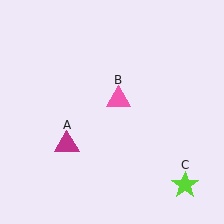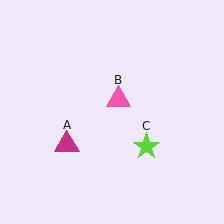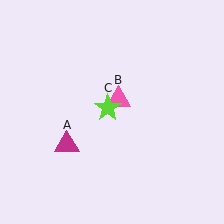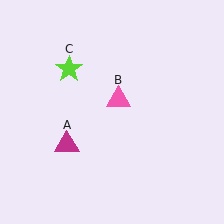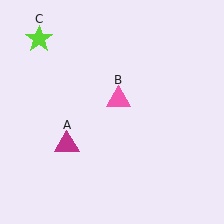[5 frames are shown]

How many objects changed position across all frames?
1 object changed position: lime star (object C).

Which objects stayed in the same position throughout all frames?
Magenta triangle (object A) and pink triangle (object B) remained stationary.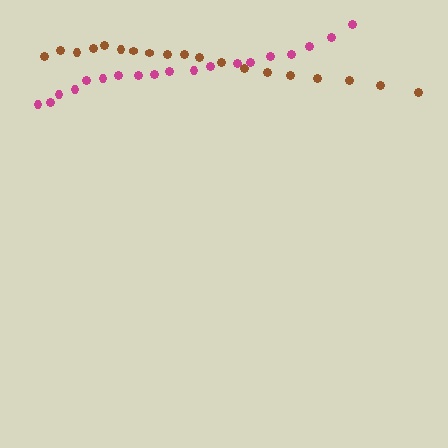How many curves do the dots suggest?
There are 2 distinct paths.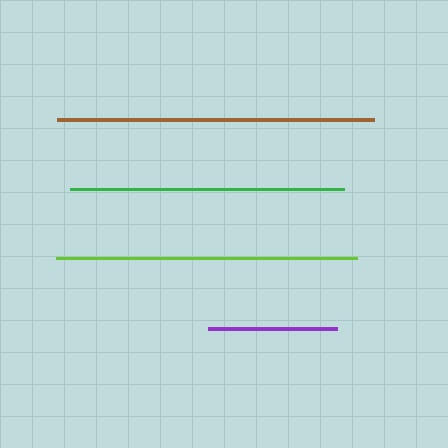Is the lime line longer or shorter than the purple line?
The lime line is longer than the purple line.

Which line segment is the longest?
The brown line is the longest at approximately 317 pixels.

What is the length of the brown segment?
The brown segment is approximately 317 pixels long.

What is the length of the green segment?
The green segment is approximately 273 pixels long.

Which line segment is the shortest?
The purple line is the shortest at approximately 129 pixels.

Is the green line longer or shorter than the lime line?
The lime line is longer than the green line.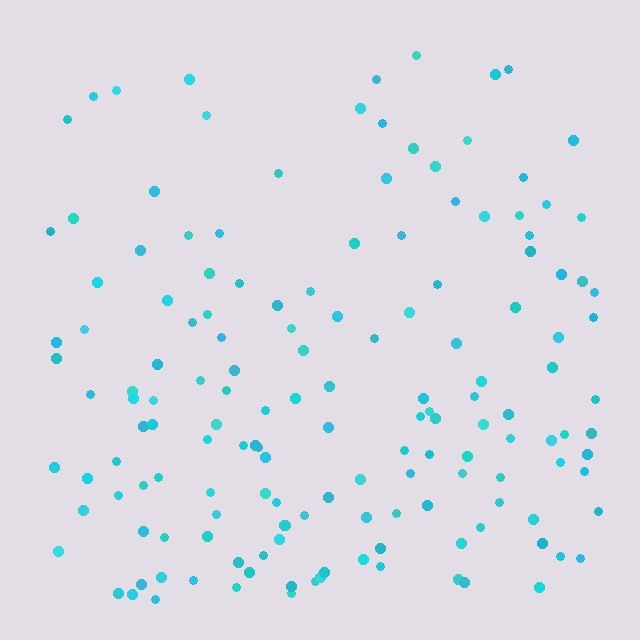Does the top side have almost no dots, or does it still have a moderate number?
Still a moderate number, just noticeably fewer than the bottom.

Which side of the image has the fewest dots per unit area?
The top.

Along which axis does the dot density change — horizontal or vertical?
Vertical.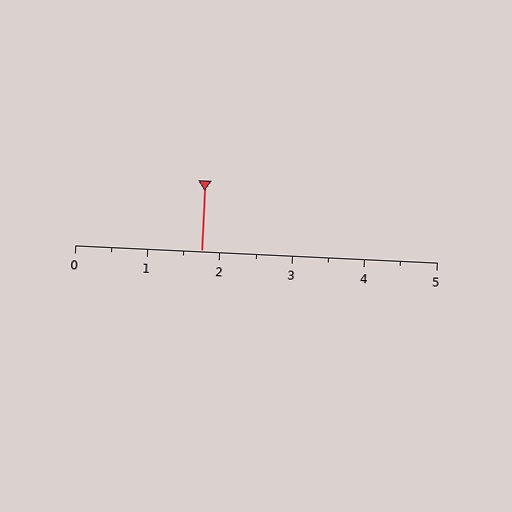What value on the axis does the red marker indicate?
The marker indicates approximately 1.8.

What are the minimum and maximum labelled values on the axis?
The axis runs from 0 to 5.